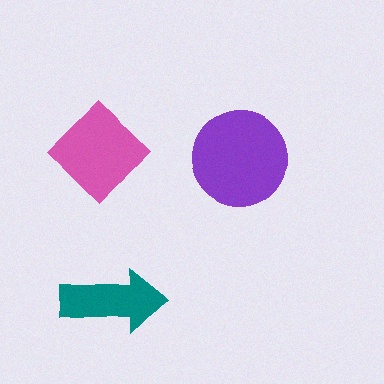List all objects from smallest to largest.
The teal arrow, the pink diamond, the purple circle.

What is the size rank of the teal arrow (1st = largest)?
3rd.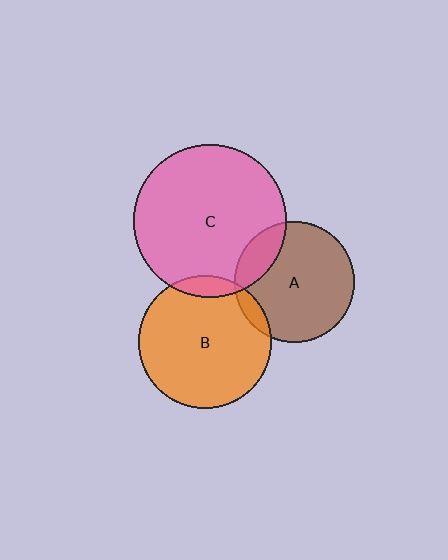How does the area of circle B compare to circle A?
Approximately 1.2 times.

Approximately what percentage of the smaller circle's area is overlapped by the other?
Approximately 10%.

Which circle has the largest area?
Circle C (pink).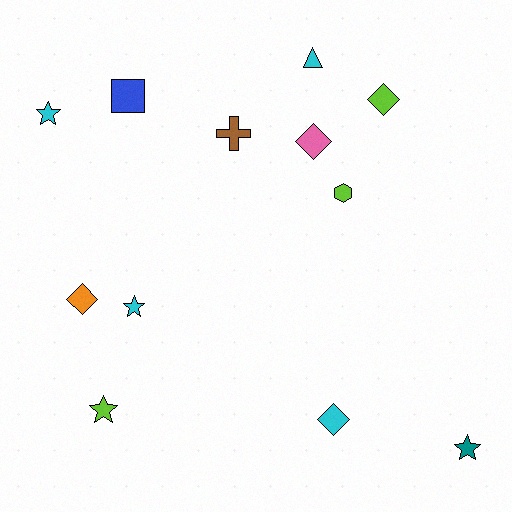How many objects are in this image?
There are 12 objects.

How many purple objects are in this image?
There are no purple objects.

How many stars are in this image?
There are 4 stars.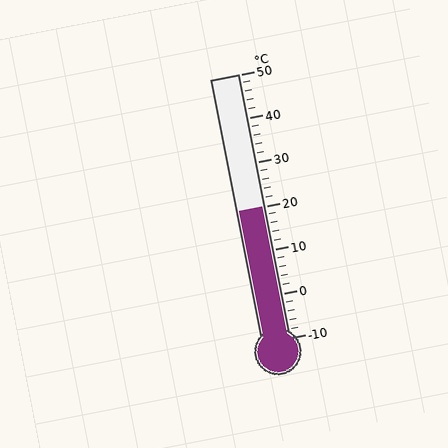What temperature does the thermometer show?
The thermometer shows approximately 20°C.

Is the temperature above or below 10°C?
The temperature is above 10°C.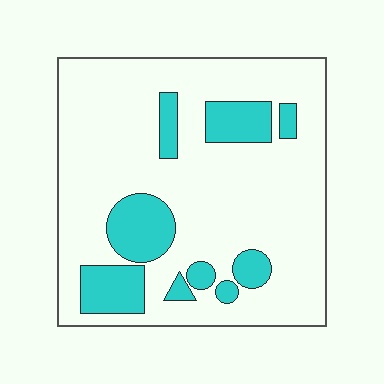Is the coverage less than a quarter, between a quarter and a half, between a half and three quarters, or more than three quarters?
Less than a quarter.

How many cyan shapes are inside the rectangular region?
9.